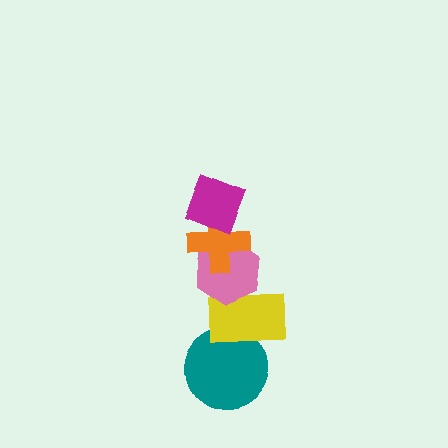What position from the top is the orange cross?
The orange cross is 2nd from the top.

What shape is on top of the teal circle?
The yellow rectangle is on top of the teal circle.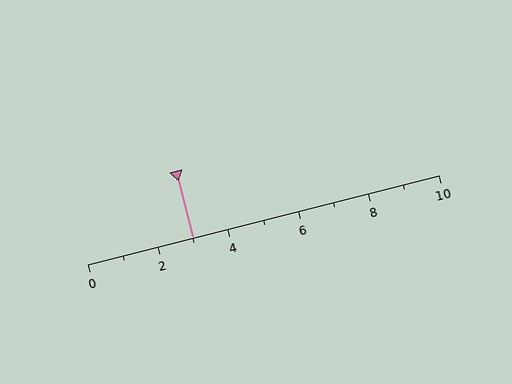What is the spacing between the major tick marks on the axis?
The major ticks are spaced 2 apart.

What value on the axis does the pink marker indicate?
The marker indicates approximately 3.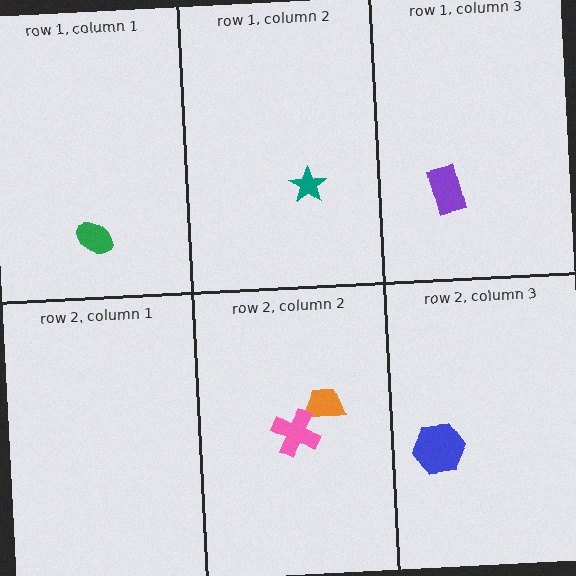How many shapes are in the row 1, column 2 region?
1.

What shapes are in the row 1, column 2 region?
The teal star.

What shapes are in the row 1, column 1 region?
The green ellipse.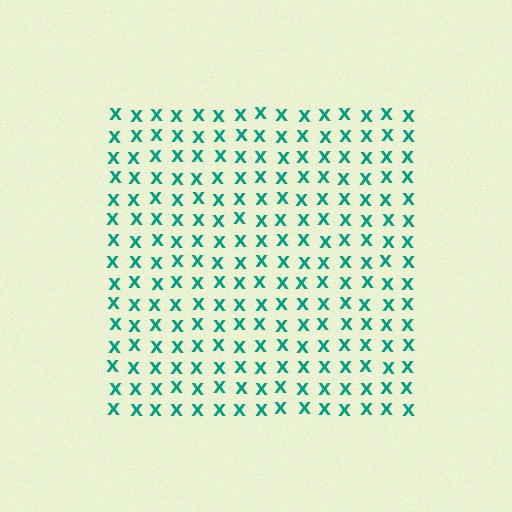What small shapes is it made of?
It is made of small letter X's.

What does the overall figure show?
The overall figure shows a square.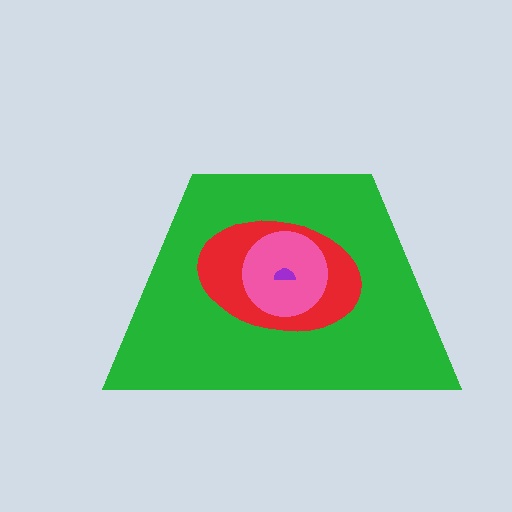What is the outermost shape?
The green trapezoid.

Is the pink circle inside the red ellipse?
Yes.